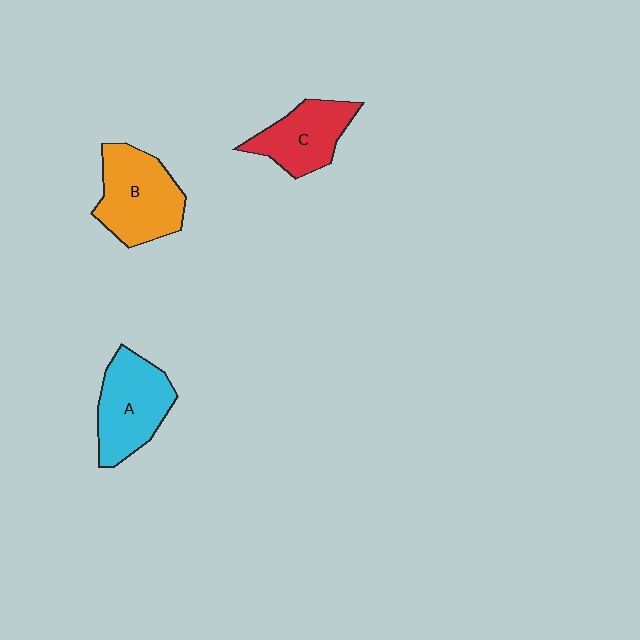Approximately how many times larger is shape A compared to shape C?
Approximately 1.2 times.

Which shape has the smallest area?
Shape C (red).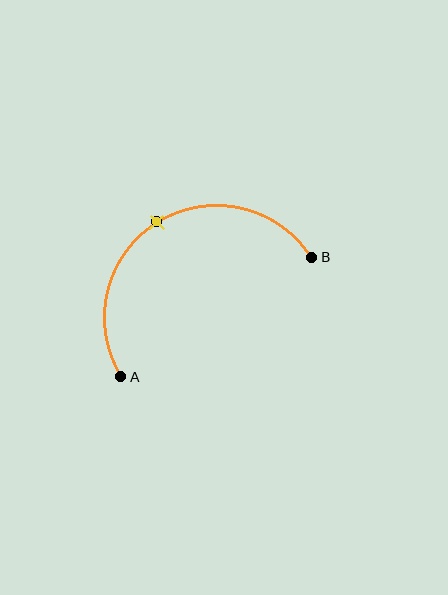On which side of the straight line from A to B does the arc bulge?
The arc bulges above the straight line connecting A and B.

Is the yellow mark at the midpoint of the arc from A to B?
Yes. The yellow mark lies on the arc at equal arc-length from both A and B — it is the arc midpoint.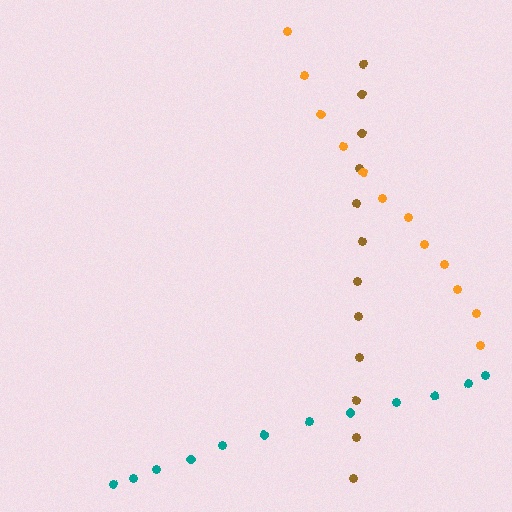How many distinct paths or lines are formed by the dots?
There are 3 distinct paths.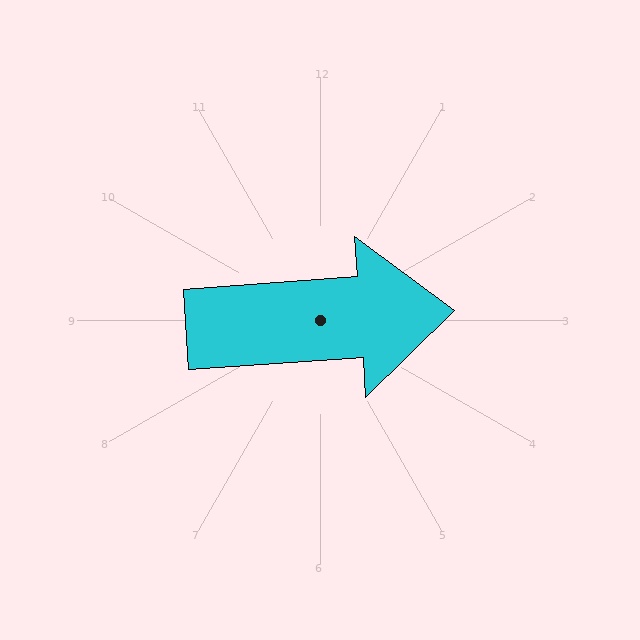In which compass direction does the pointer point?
East.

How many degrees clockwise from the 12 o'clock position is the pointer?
Approximately 86 degrees.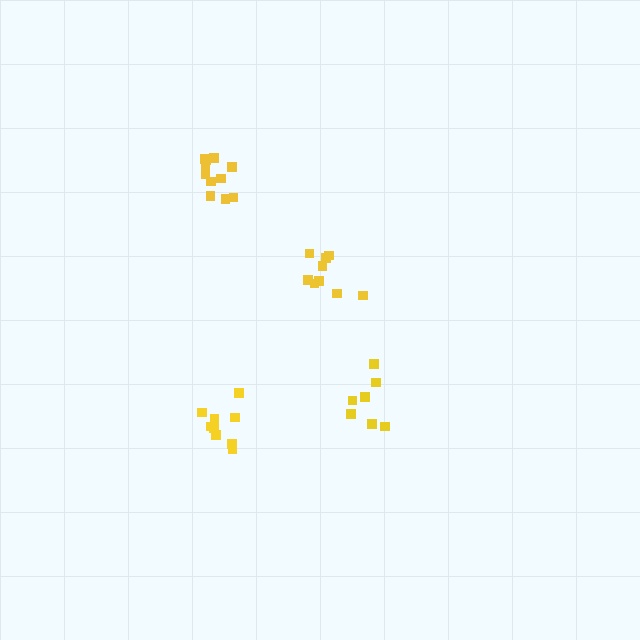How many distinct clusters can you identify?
There are 4 distinct clusters.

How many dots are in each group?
Group 1: 9 dots, Group 2: 9 dots, Group 3: 7 dots, Group 4: 11 dots (36 total).